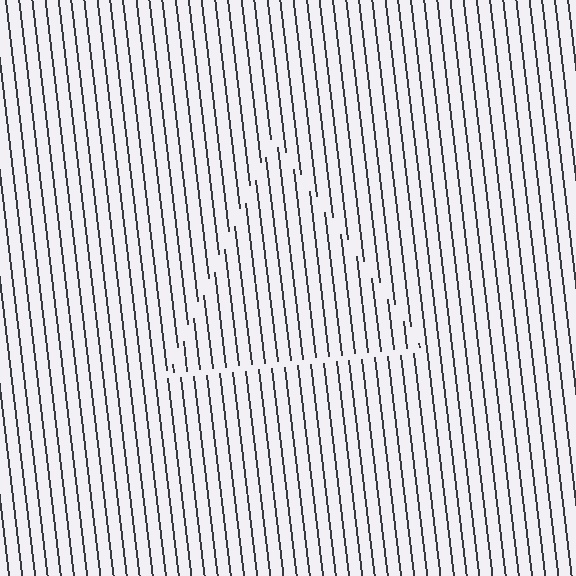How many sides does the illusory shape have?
3 sides — the line-ends trace a triangle.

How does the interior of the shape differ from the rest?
The interior of the shape contains the same grating, shifted by half a period — the contour is defined by the phase discontinuity where line-ends from the inner and outer gratings abut.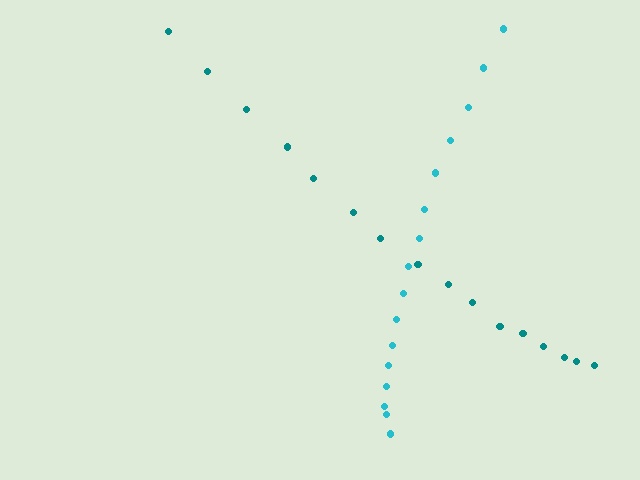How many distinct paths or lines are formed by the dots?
There are 2 distinct paths.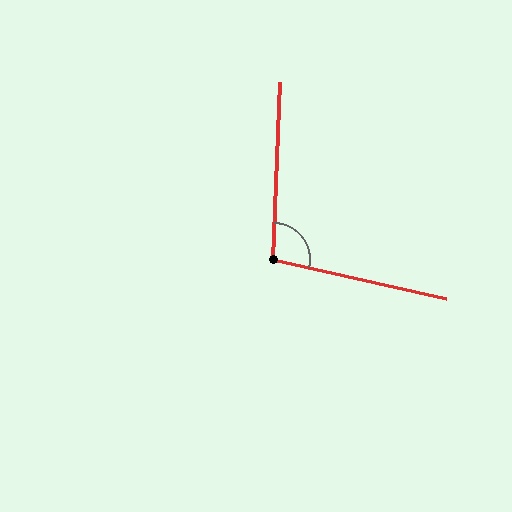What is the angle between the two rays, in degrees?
Approximately 101 degrees.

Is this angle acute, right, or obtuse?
It is obtuse.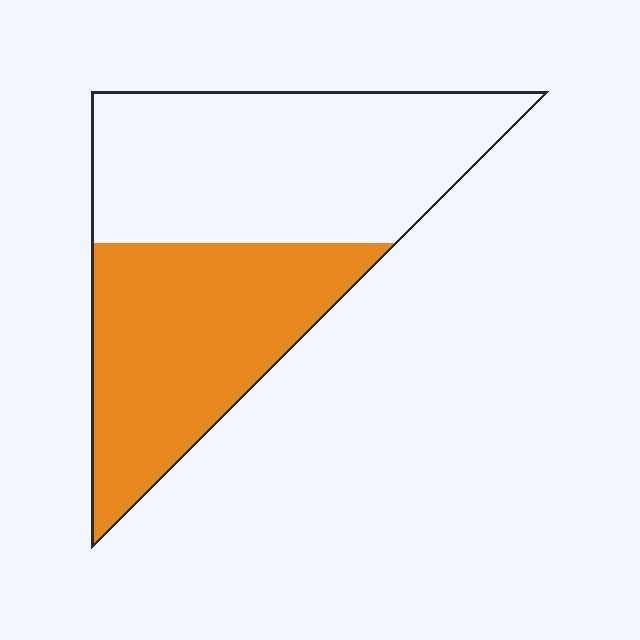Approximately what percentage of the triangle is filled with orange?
Approximately 45%.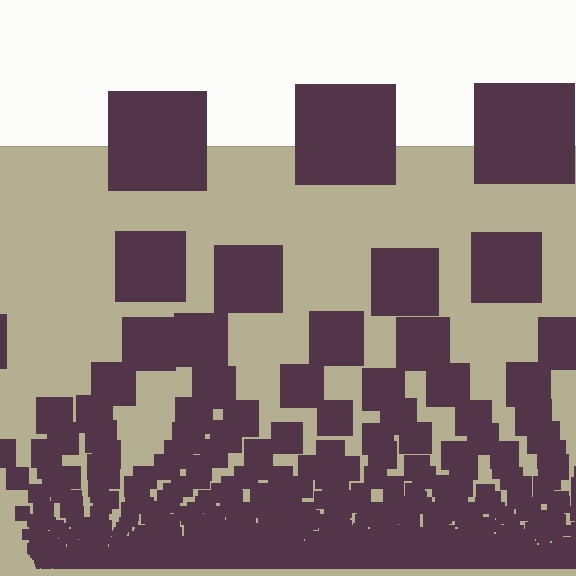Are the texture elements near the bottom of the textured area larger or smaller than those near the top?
Smaller. The gradient is inverted — elements near the bottom are smaller and denser.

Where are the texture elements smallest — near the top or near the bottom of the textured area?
Near the bottom.